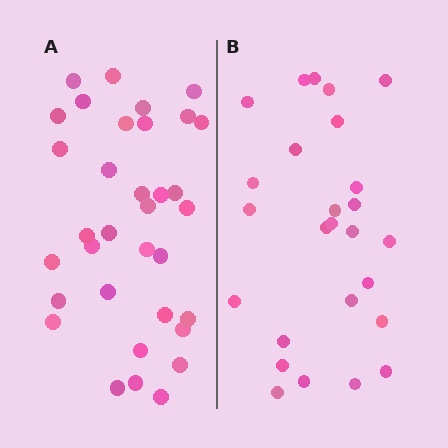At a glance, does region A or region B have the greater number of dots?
Region A (the left region) has more dots.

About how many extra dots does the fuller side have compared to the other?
Region A has roughly 8 or so more dots than region B.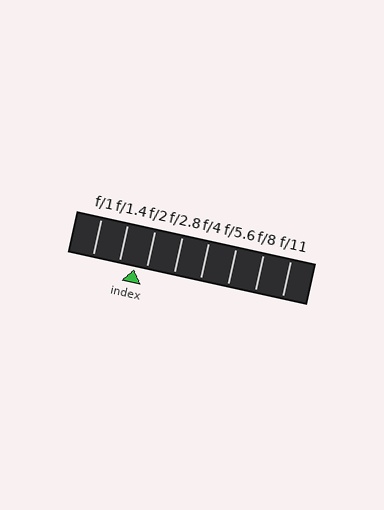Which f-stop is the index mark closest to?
The index mark is closest to f/2.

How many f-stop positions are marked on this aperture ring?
There are 8 f-stop positions marked.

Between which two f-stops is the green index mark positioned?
The index mark is between f/1.4 and f/2.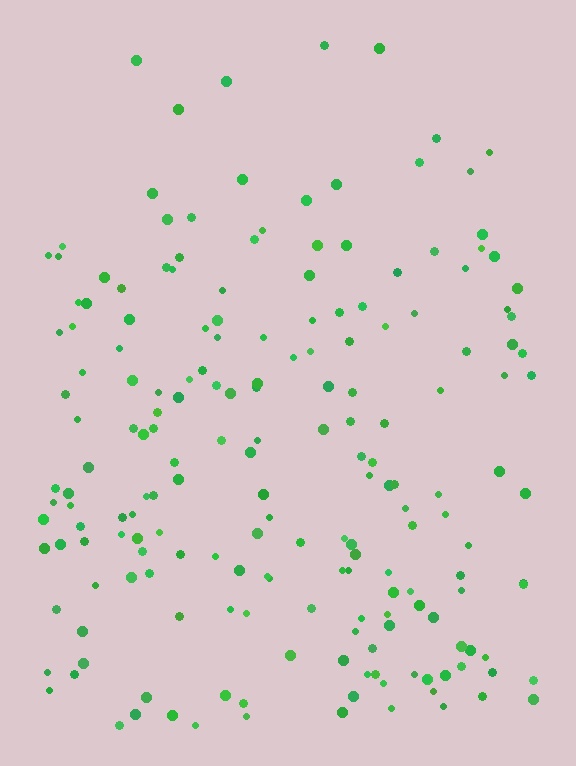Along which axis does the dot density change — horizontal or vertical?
Vertical.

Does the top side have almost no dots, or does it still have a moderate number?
Still a moderate number, just noticeably fewer than the bottom.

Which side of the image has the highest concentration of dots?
The bottom.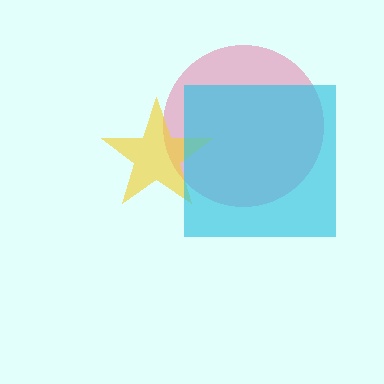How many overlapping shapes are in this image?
There are 3 overlapping shapes in the image.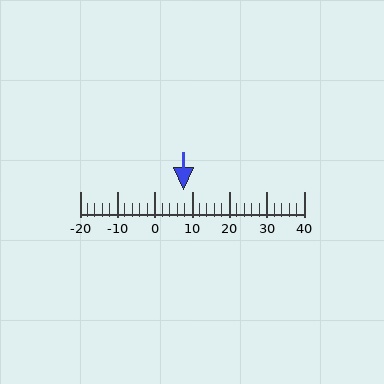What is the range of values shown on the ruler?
The ruler shows values from -20 to 40.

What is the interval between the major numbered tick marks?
The major tick marks are spaced 10 units apart.